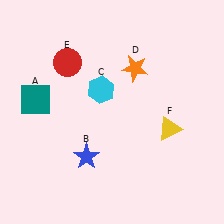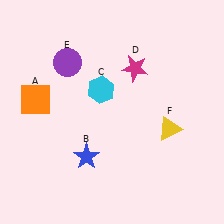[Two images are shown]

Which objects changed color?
A changed from teal to orange. D changed from orange to magenta. E changed from red to purple.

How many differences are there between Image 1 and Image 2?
There are 3 differences between the two images.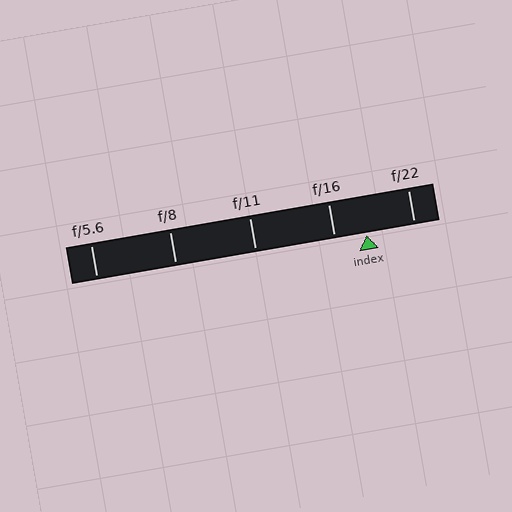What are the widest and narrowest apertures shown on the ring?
The widest aperture shown is f/5.6 and the narrowest is f/22.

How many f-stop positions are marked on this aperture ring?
There are 5 f-stop positions marked.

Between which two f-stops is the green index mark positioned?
The index mark is between f/16 and f/22.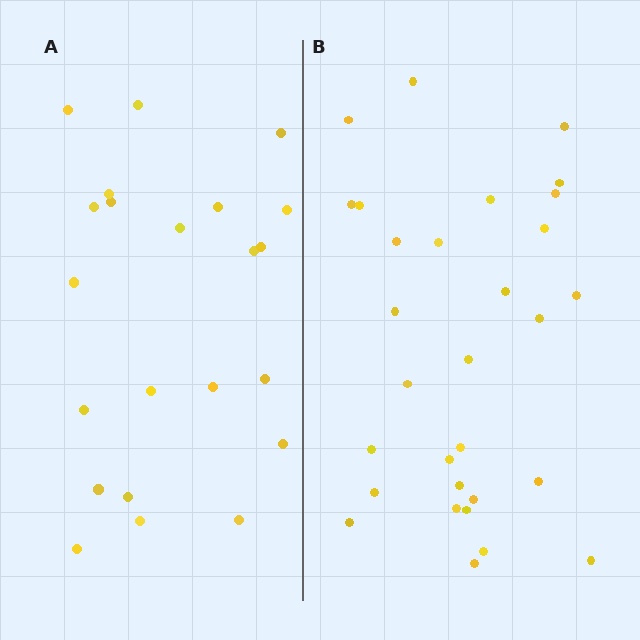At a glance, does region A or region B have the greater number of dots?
Region B (the right region) has more dots.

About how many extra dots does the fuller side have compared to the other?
Region B has roughly 8 or so more dots than region A.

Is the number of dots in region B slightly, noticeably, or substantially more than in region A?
Region B has noticeably more, but not dramatically so. The ratio is roughly 1.4 to 1.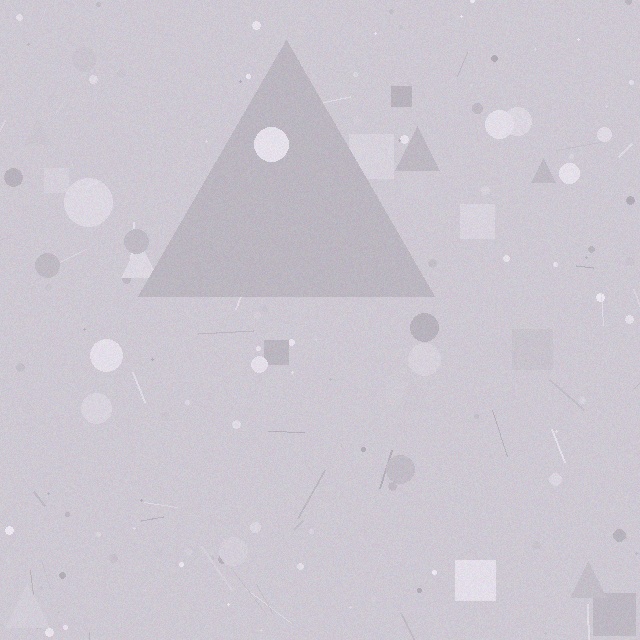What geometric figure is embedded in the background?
A triangle is embedded in the background.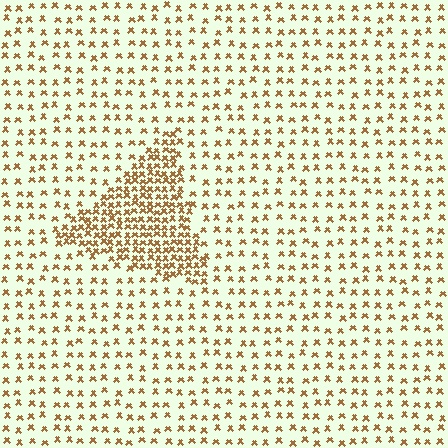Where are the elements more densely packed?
The elements are more densely packed inside the triangle boundary.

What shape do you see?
I see a triangle.